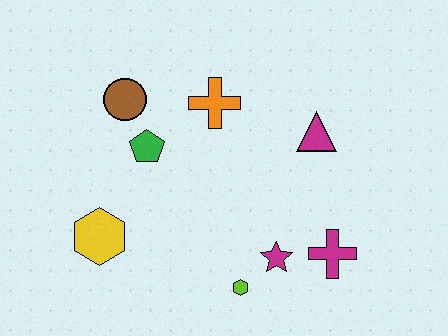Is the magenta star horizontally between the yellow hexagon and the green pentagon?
No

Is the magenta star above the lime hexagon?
Yes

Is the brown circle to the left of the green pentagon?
Yes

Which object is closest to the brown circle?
The green pentagon is closest to the brown circle.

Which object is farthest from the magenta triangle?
The yellow hexagon is farthest from the magenta triangle.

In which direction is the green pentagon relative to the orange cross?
The green pentagon is to the left of the orange cross.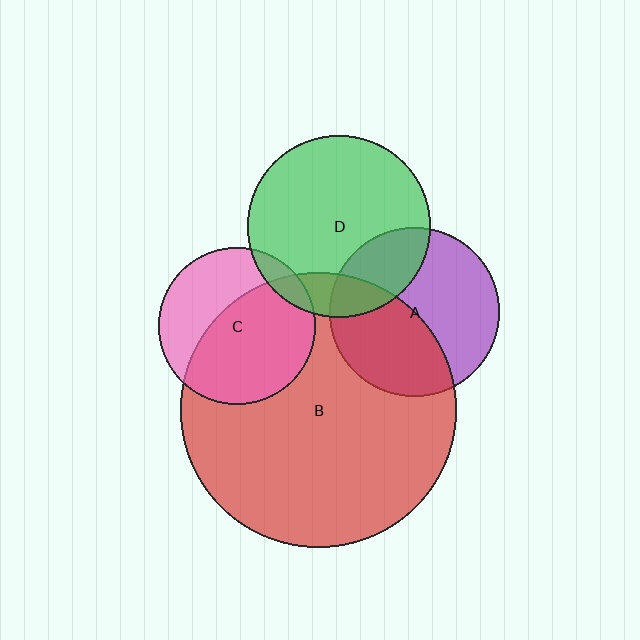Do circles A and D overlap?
Yes.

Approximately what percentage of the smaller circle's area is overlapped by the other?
Approximately 25%.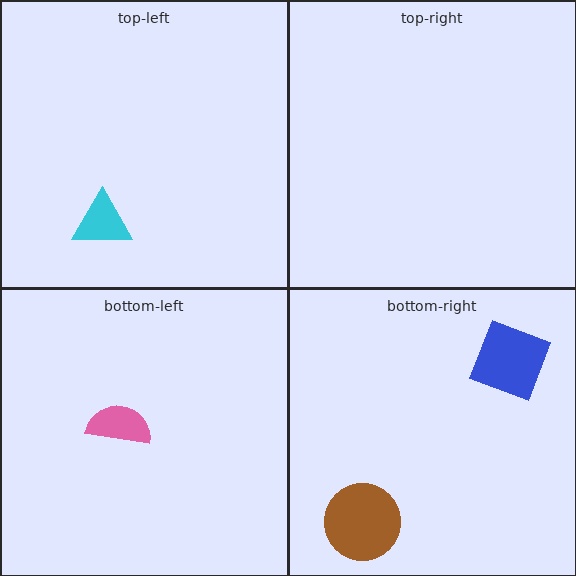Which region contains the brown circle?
The bottom-right region.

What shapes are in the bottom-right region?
The blue diamond, the brown circle.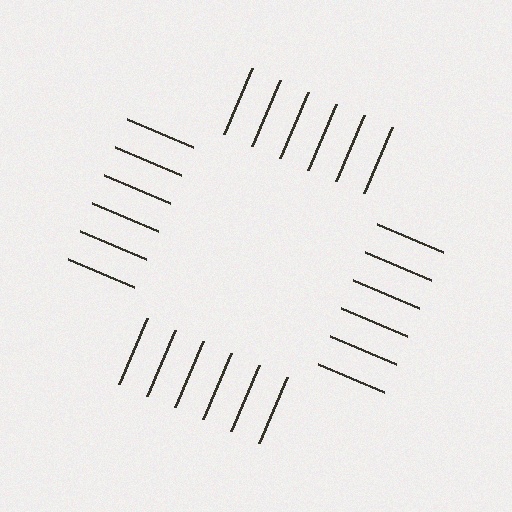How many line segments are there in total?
24 — 6 along each of the 4 edges.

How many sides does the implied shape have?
4 sides — the line-ends trace a square.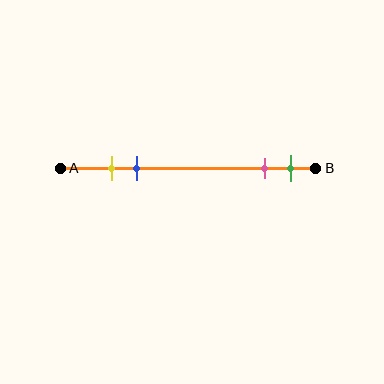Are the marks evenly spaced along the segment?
No, the marks are not evenly spaced.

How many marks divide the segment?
There are 4 marks dividing the segment.